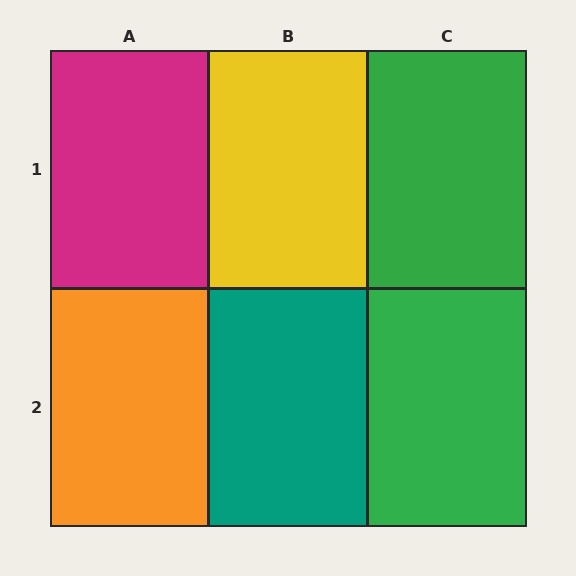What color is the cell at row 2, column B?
Teal.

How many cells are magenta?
1 cell is magenta.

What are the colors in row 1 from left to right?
Magenta, yellow, green.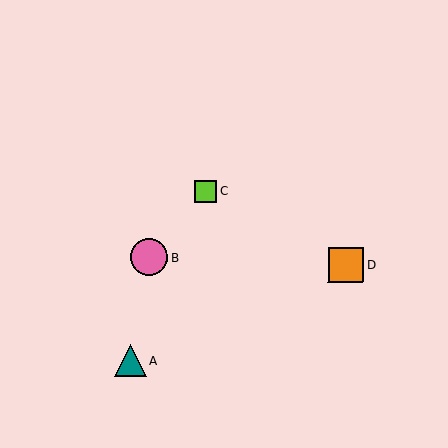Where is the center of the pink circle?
The center of the pink circle is at (149, 257).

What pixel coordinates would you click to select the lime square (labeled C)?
Click at (206, 191) to select the lime square C.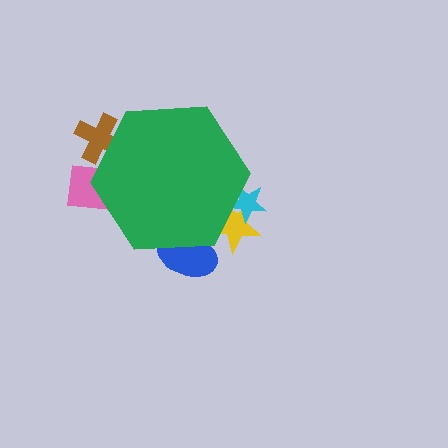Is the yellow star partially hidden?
Yes, the yellow star is partially hidden behind the green hexagon.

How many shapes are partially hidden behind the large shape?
5 shapes are partially hidden.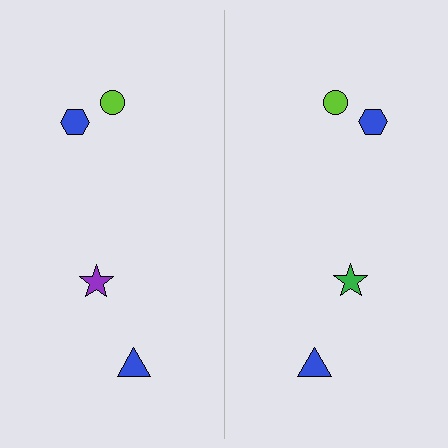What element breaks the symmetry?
The green star on the right side breaks the symmetry — its mirror counterpart is purple.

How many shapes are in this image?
There are 8 shapes in this image.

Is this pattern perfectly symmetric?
No, the pattern is not perfectly symmetric. The green star on the right side breaks the symmetry — its mirror counterpart is purple.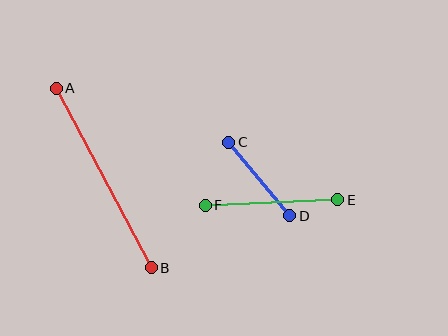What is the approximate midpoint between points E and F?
The midpoint is at approximately (272, 203) pixels.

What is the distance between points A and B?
The distance is approximately 203 pixels.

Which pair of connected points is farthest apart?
Points A and B are farthest apart.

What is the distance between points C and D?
The distance is approximately 95 pixels.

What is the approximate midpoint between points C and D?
The midpoint is at approximately (259, 179) pixels.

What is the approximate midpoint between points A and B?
The midpoint is at approximately (104, 178) pixels.